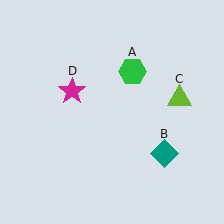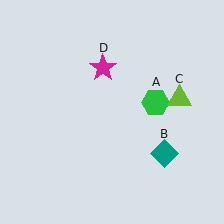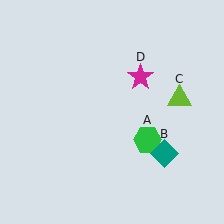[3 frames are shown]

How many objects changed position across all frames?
2 objects changed position: green hexagon (object A), magenta star (object D).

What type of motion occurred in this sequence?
The green hexagon (object A), magenta star (object D) rotated clockwise around the center of the scene.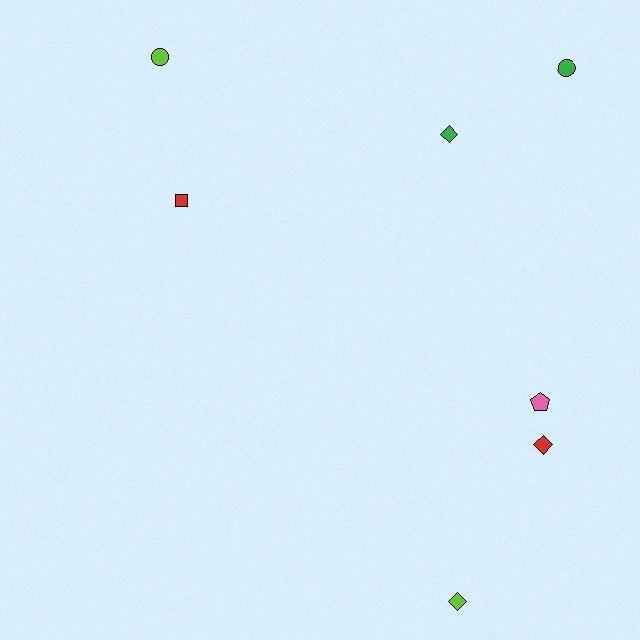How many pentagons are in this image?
There is 1 pentagon.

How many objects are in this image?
There are 7 objects.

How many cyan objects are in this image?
There are no cyan objects.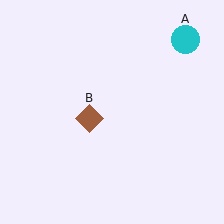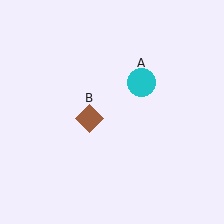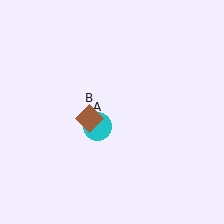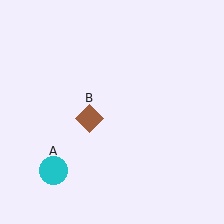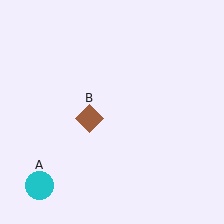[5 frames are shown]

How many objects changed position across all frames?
1 object changed position: cyan circle (object A).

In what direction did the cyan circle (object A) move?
The cyan circle (object A) moved down and to the left.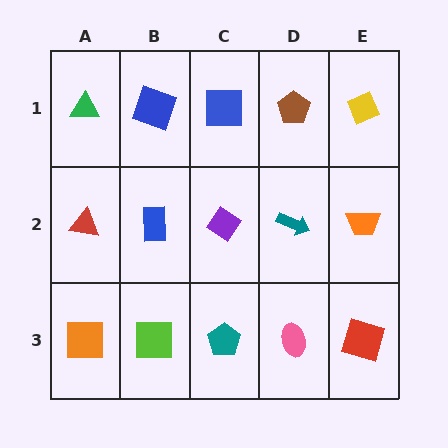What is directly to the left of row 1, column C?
A blue square.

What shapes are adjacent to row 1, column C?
A purple diamond (row 2, column C), a blue square (row 1, column B), a brown pentagon (row 1, column D).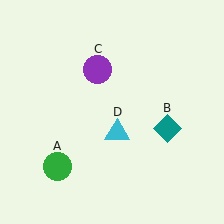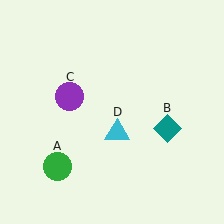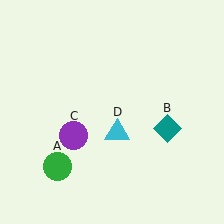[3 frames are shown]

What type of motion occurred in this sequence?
The purple circle (object C) rotated counterclockwise around the center of the scene.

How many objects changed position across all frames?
1 object changed position: purple circle (object C).